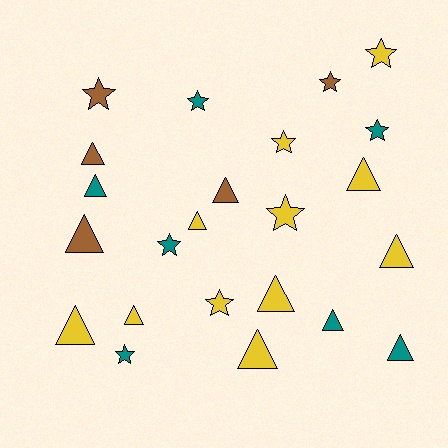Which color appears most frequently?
Yellow, with 11 objects.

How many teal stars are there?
There are 4 teal stars.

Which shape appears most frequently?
Triangle, with 13 objects.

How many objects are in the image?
There are 23 objects.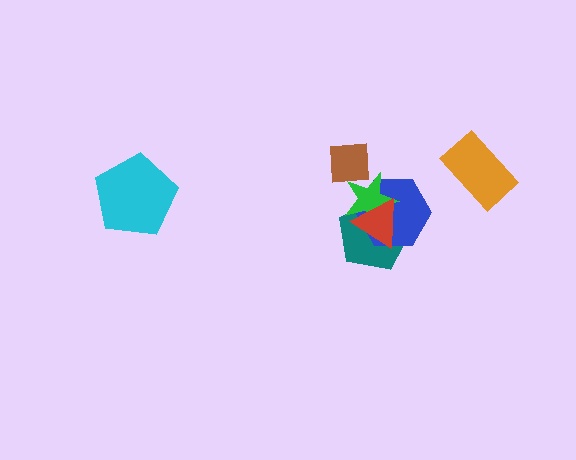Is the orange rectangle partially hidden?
No, no other shape covers it.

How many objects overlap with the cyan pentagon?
0 objects overlap with the cyan pentagon.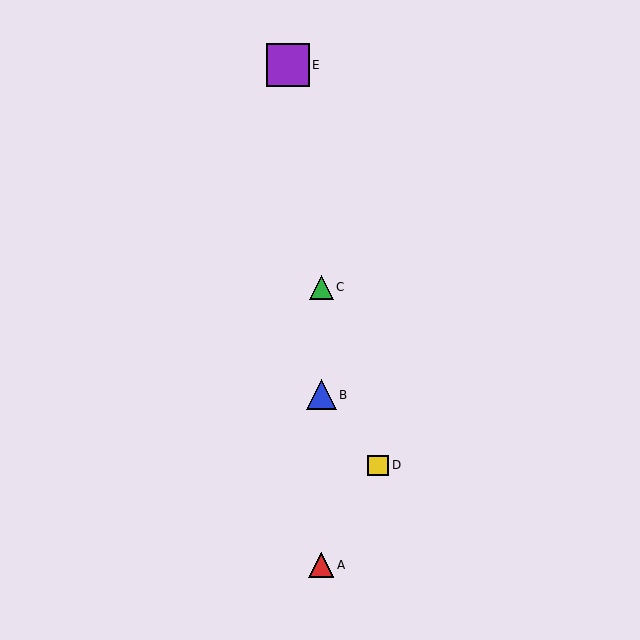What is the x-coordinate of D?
Object D is at x≈378.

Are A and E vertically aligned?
No, A is at x≈321 and E is at x≈288.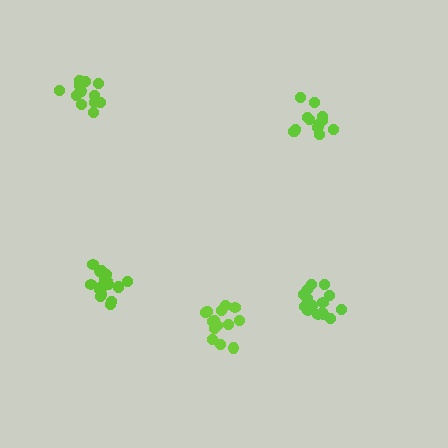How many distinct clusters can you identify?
There are 5 distinct clusters.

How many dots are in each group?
Group 1: 17 dots, Group 2: 14 dots, Group 3: 16 dots, Group 4: 13 dots, Group 5: 14 dots (74 total).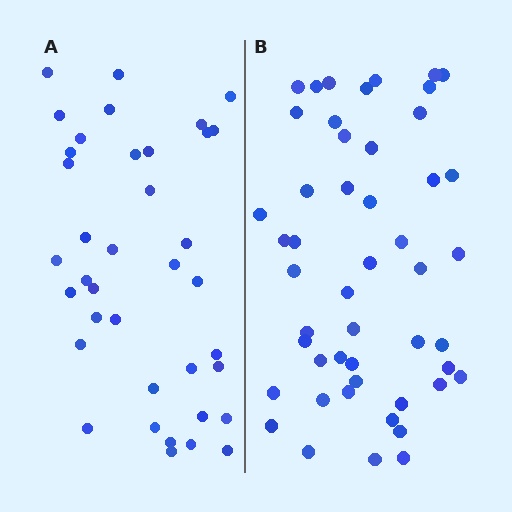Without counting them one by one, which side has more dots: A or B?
Region B (the right region) has more dots.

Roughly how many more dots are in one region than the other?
Region B has roughly 12 or so more dots than region A.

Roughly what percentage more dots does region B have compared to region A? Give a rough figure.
About 30% more.